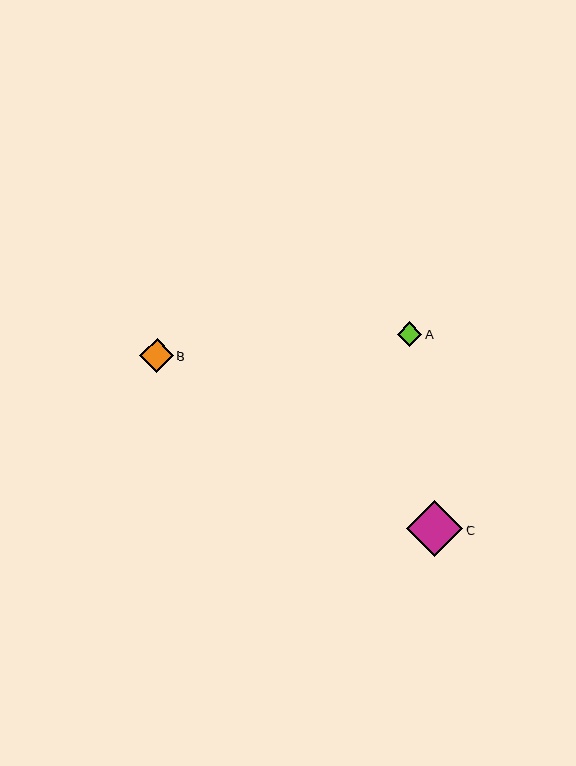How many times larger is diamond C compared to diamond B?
Diamond C is approximately 1.7 times the size of diamond B.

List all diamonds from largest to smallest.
From largest to smallest: C, B, A.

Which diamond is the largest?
Diamond C is the largest with a size of approximately 56 pixels.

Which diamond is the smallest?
Diamond A is the smallest with a size of approximately 24 pixels.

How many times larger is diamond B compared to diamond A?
Diamond B is approximately 1.4 times the size of diamond A.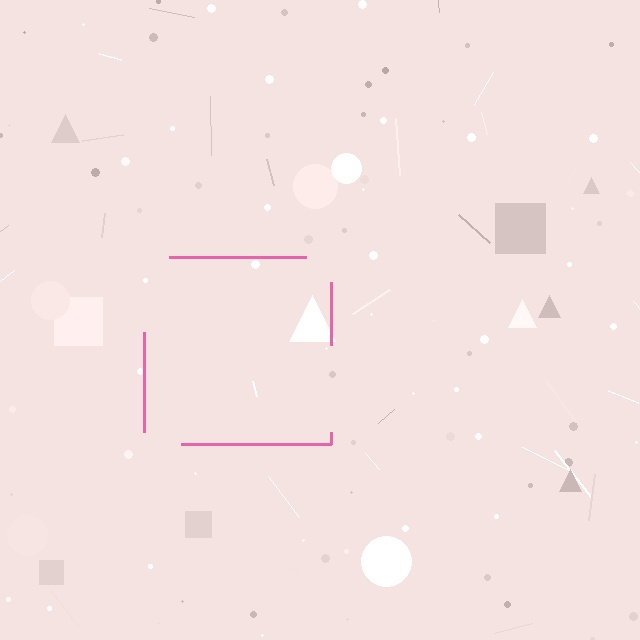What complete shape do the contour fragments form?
The contour fragments form a square.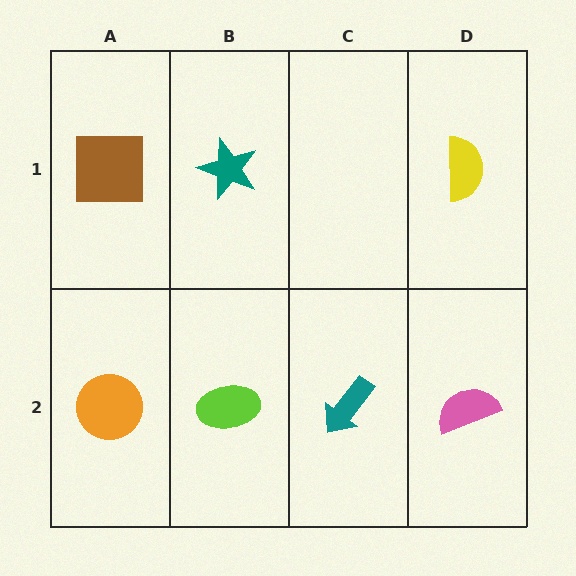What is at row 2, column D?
A pink semicircle.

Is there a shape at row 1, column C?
No, that cell is empty.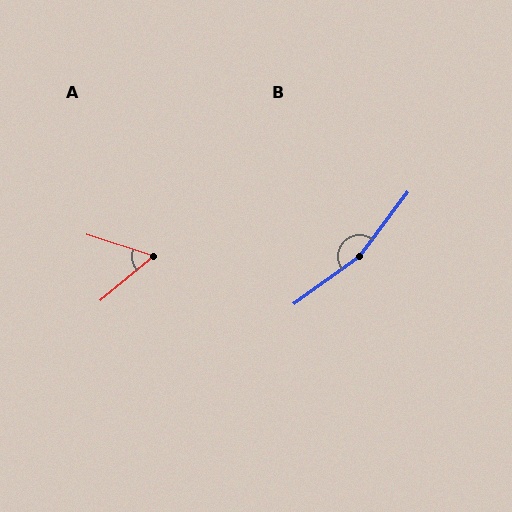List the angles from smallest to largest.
A (58°), B (163°).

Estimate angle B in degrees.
Approximately 163 degrees.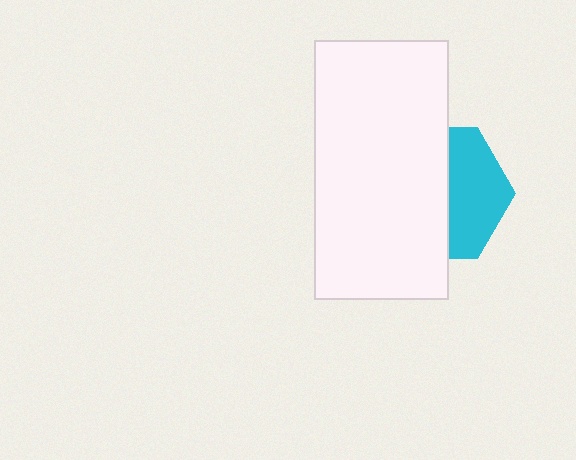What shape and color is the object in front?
The object in front is a white rectangle.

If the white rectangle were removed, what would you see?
You would see the complete cyan hexagon.